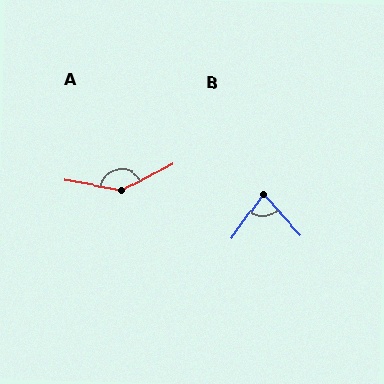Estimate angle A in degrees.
Approximately 142 degrees.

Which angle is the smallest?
B, at approximately 78 degrees.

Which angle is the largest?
A, at approximately 142 degrees.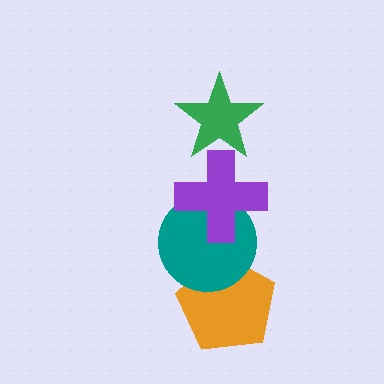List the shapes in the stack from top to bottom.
From top to bottom: the green star, the purple cross, the teal circle, the orange pentagon.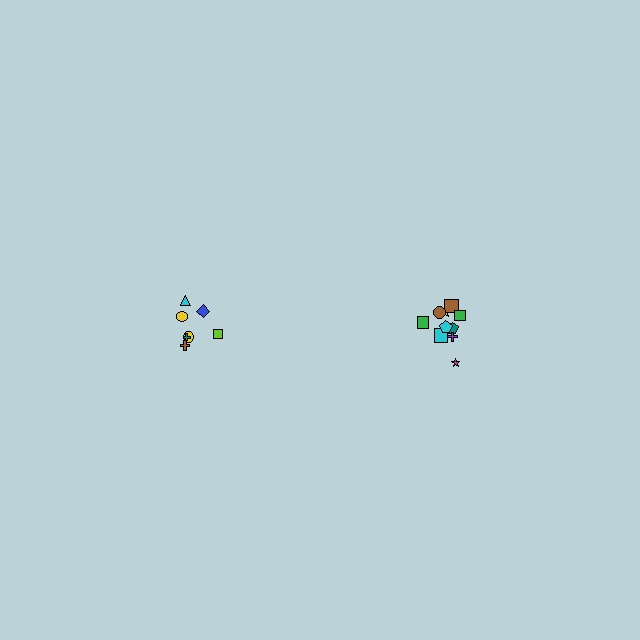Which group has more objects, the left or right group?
The right group.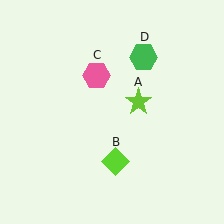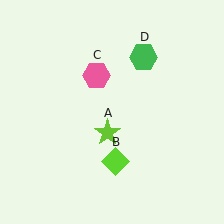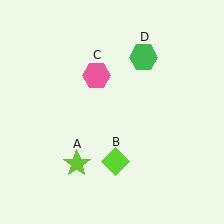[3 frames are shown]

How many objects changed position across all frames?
1 object changed position: lime star (object A).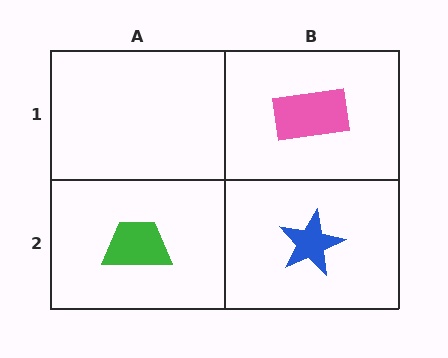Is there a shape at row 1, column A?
No, that cell is empty.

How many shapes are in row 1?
1 shape.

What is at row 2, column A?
A green trapezoid.